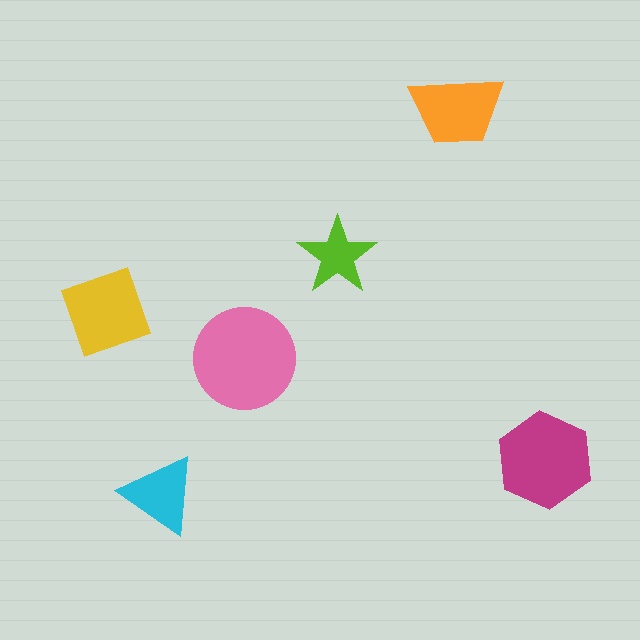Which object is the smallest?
The lime star.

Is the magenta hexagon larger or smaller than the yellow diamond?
Larger.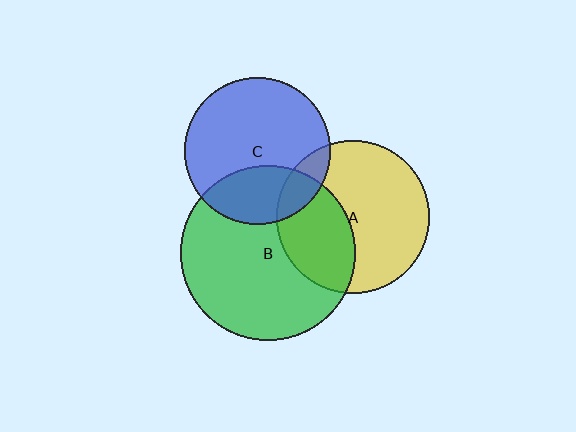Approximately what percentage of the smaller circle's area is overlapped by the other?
Approximately 15%.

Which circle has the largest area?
Circle B (green).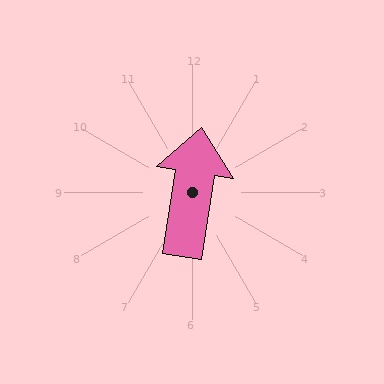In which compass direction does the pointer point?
North.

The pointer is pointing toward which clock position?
Roughly 12 o'clock.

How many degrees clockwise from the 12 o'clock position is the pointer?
Approximately 9 degrees.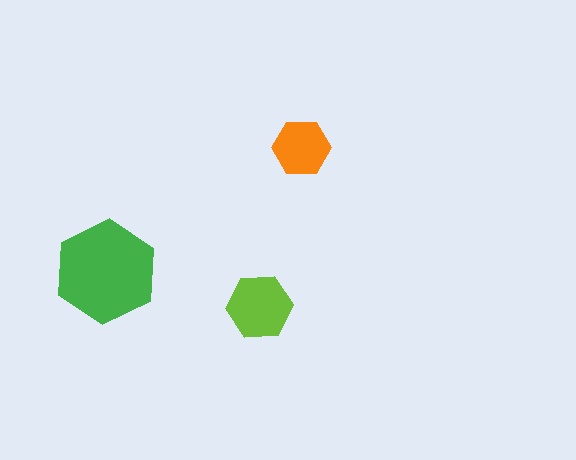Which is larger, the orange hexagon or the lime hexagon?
The lime one.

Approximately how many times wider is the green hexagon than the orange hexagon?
About 2 times wider.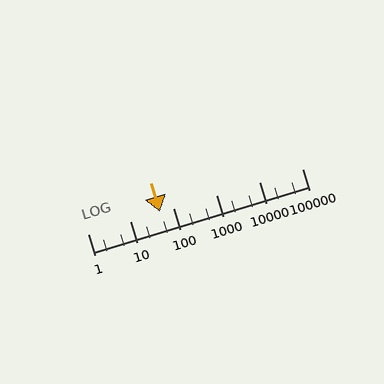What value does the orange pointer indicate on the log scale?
The pointer indicates approximately 48.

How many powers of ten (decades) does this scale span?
The scale spans 5 decades, from 1 to 100000.